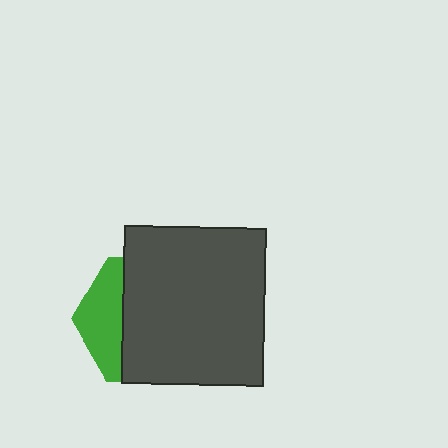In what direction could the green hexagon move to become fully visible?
The green hexagon could move left. That would shift it out from behind the dark gray rectangle entirely.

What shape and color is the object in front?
The object in front is a dark gray rectangle.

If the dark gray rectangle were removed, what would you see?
You would see the complete green hexagon.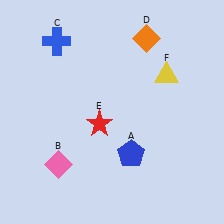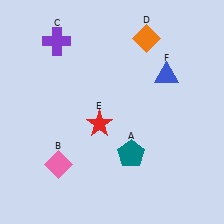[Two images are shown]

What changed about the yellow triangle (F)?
In Image 1, F is yellow. In Image 2, it changed to blue.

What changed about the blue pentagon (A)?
In Image 1, A is blue. In Image 2, it changed to teal.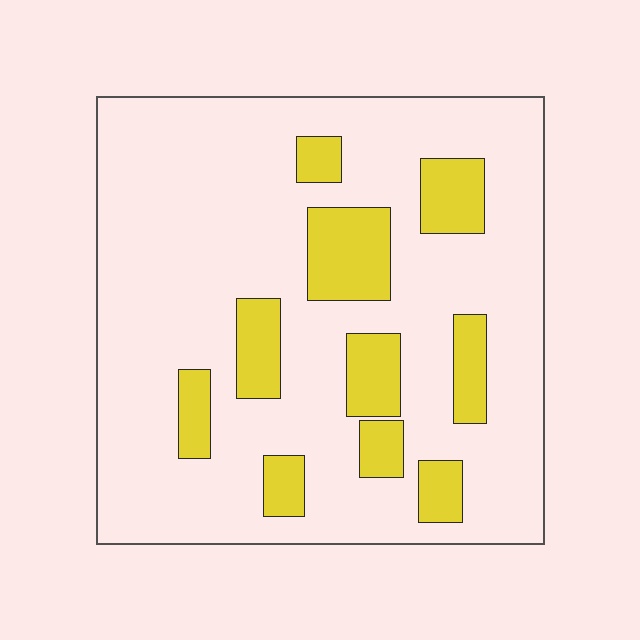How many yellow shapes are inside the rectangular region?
10.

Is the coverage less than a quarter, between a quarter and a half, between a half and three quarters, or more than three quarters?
Less than a quarter.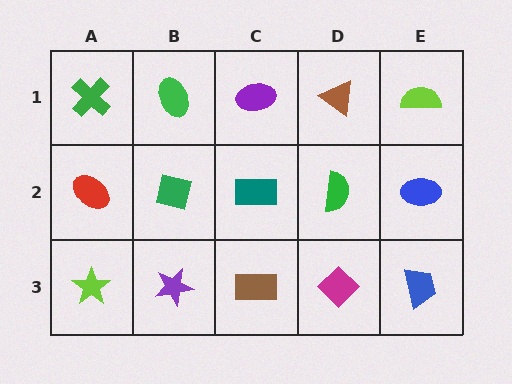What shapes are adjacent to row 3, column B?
A green square (row 2, column B), a lime star (row 3, column A), a brown rectangle (row 3, column C).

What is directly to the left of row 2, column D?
A teal rectangle.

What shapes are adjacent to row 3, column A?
A red ellipse (row 2, column A), a purple star (row 3, column B).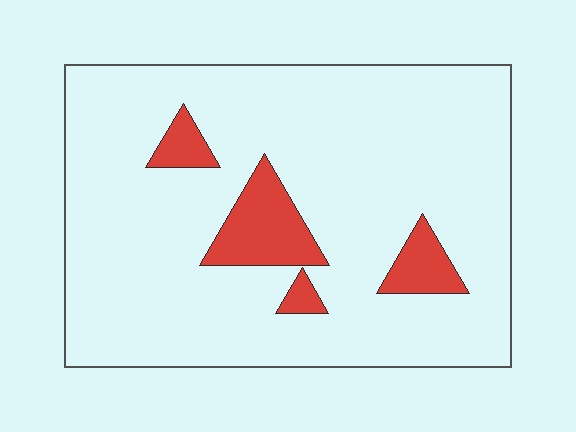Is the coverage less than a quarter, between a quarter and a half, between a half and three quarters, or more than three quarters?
Less than a quarter.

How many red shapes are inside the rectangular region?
4.